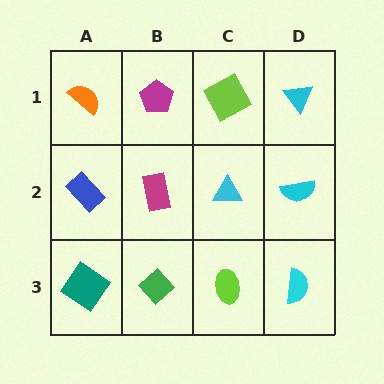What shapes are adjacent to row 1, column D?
A cyan semicircle (row 2, column D), a lime square (row 1, column C).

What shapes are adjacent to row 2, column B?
A magenta pentagon (row 1, column B), a green diamond (row 3, column B), a blue rectangle (row 2, column A), a cyan triangle (row 2, column C).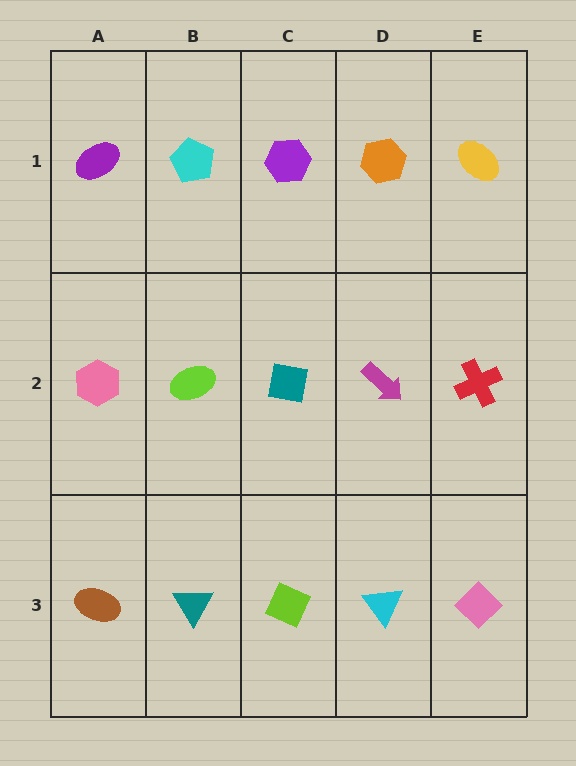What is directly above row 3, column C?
A teal square.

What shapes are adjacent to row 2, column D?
An orange hexagon (row 1, column D), a cyan triangle (row 3, column D), a teal square (row 2, column C), a red cross (row 2, column E).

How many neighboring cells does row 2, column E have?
3.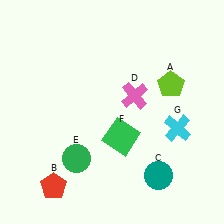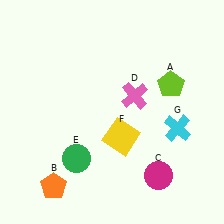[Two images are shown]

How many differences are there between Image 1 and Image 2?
There are 3 differences between the two images.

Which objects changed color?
B changed from red to orange. C changed from teal to magenta. F changed from green to yellow.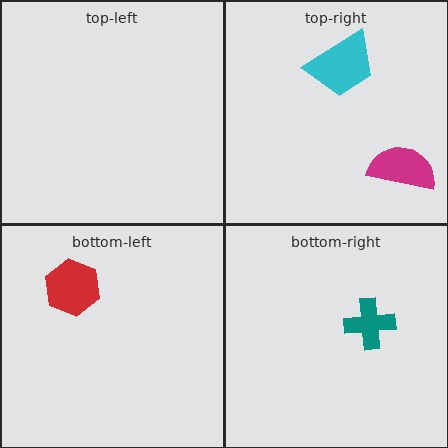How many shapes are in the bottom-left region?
1.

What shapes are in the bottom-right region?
The teal cross.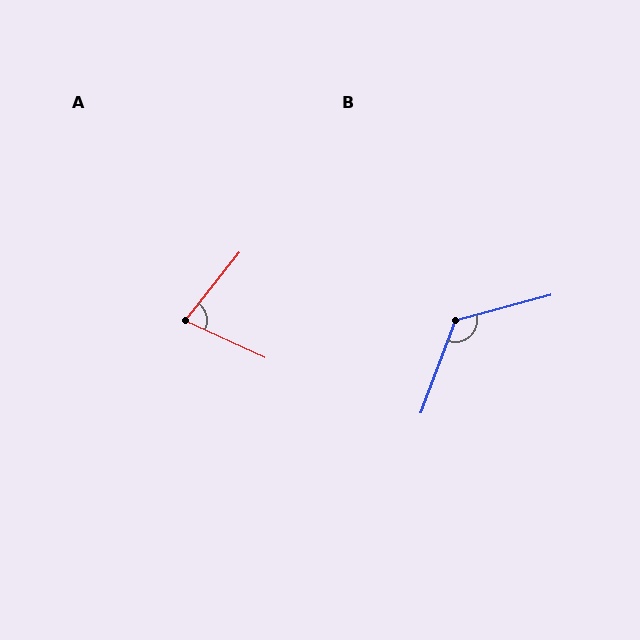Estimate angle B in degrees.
Approximately 126 degrees.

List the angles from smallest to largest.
A (76°), B (126°).